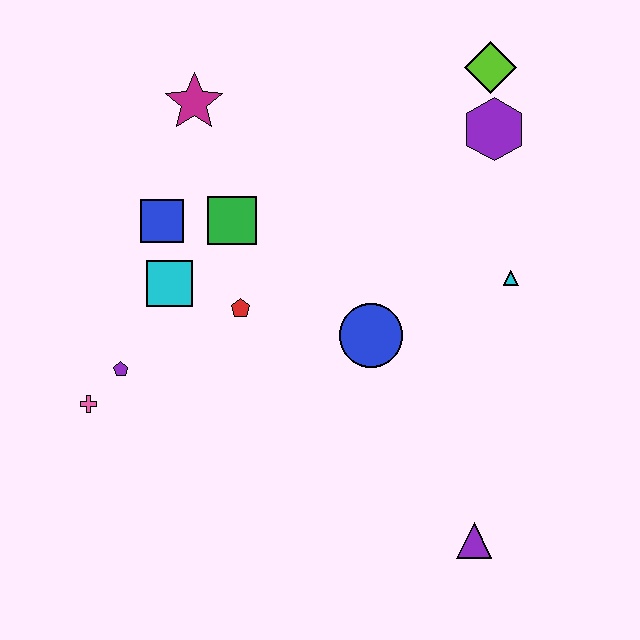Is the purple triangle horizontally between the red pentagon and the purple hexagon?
Yes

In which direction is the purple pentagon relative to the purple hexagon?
The purple pentagon is to the left of the purple hexagon.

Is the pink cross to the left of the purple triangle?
Yes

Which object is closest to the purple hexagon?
The lime diamond is closest to the purple hexagon.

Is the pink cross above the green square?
No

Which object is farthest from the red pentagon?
The lime diamond is farthest from the red pentagon.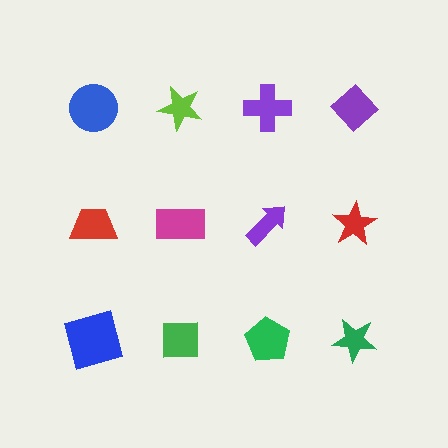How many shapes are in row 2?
4 shapes.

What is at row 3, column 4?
A green star.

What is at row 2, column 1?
A red trapezoid.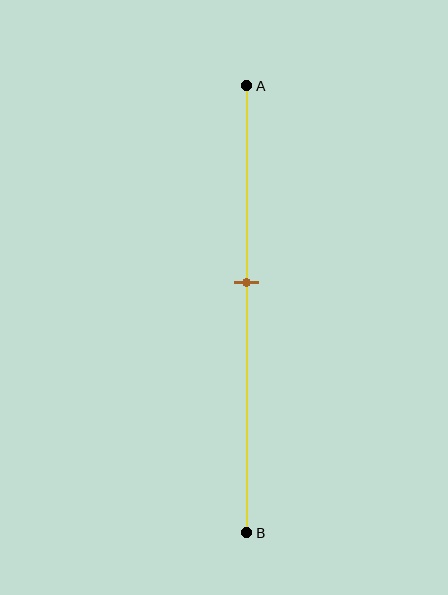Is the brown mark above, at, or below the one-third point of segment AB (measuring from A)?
The brown mark is below the one-third point of segment AB.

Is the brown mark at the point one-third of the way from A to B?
No, the mark is at about 45% from A, not at the 33% one-third point.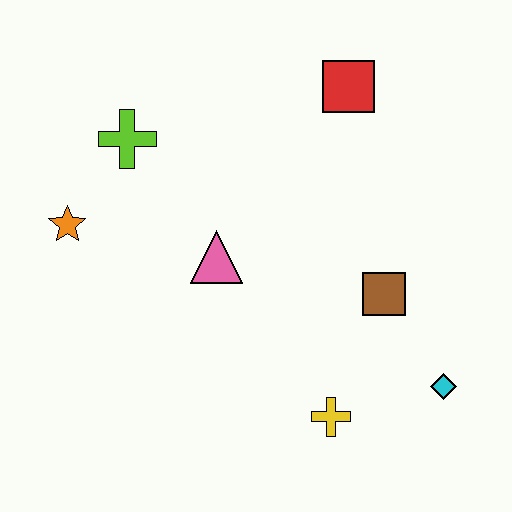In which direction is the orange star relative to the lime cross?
The orange star is below the lime cross.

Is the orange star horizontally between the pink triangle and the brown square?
No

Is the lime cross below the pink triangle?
No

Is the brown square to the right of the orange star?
Yes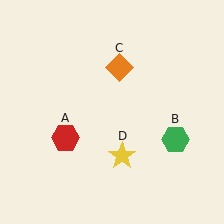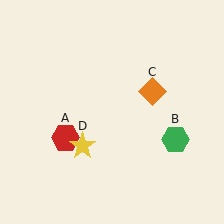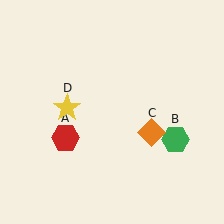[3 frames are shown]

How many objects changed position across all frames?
2 objects changed position: orange diamond (object C), yellow star (object D).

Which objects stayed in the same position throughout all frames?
Red hexagon (object A) and green hexagon (object B) remained stationary.